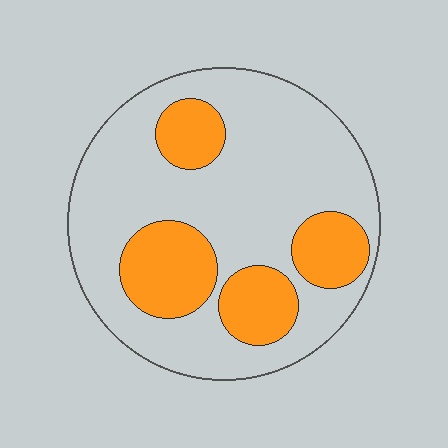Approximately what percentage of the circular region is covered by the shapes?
Approximately 30%.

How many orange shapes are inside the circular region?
4.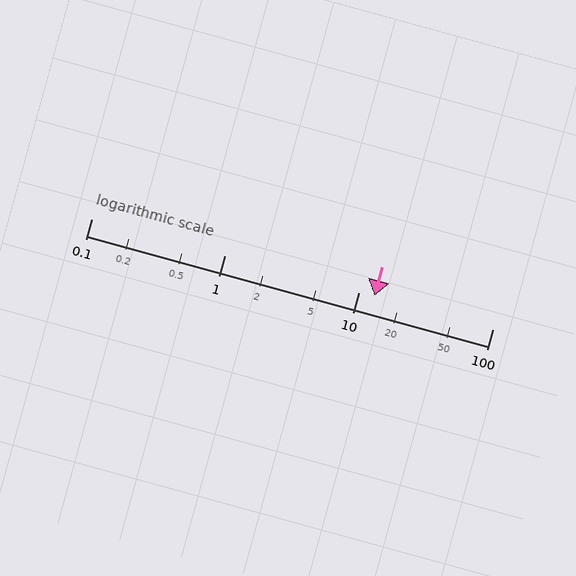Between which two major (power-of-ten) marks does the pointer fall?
The pointer is between 10 and 100.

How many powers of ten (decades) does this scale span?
The scale spans 3 decades, from 0.1 to 100.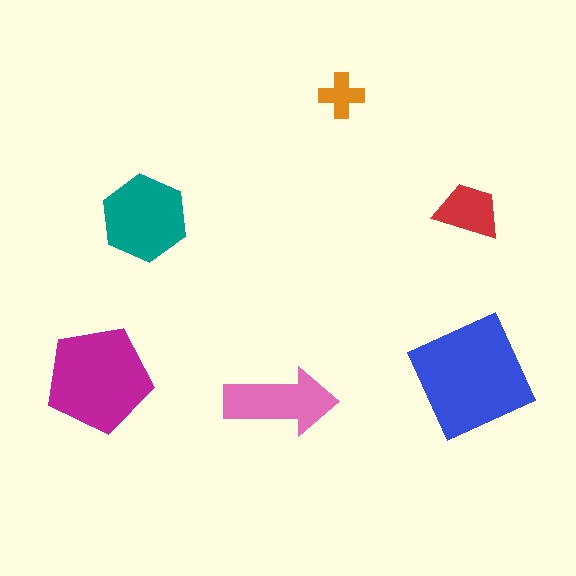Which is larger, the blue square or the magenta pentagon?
The blue square.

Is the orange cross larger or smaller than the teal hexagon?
Smaller.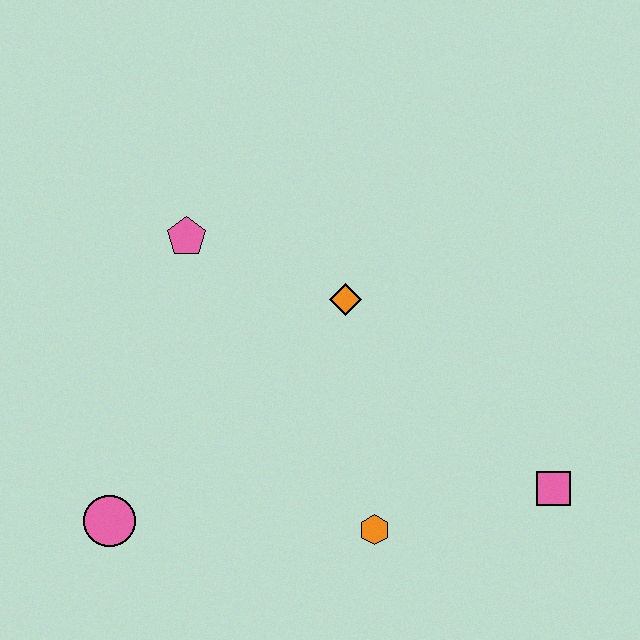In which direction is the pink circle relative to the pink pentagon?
The pink circle is below the pink pentagon.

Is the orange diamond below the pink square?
No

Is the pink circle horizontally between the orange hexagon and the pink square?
No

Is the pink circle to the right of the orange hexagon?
No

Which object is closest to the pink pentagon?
The orange diamond is closest to the pink pentagon.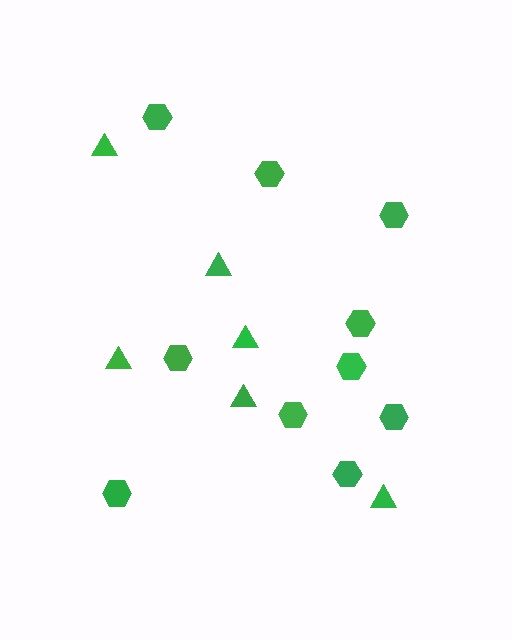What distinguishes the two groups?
There are 2 groups: one group of triangles (6) and one group of hexagons (10).